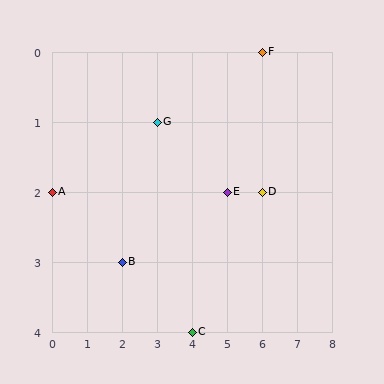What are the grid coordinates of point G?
Point G is at grid coordinates (3, 1).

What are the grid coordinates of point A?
Point A is at grid coordinates (0, 2).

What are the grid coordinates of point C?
Point C is at grid coordinates (4, 4).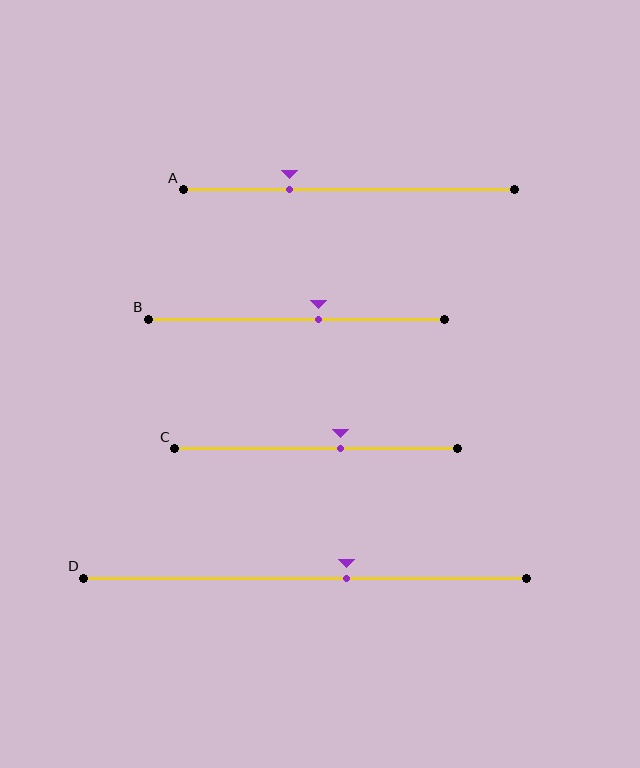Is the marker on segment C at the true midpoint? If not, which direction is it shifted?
No, the marker on segment C is shifted to the right by about 8% of the segment length.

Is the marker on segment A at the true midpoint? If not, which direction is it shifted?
No, the marker on segment A is shifted to the left by about 18% of the segment length.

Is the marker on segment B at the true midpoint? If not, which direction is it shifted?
No, the marker on segment B is shifted to the right by about 8% of the segment length.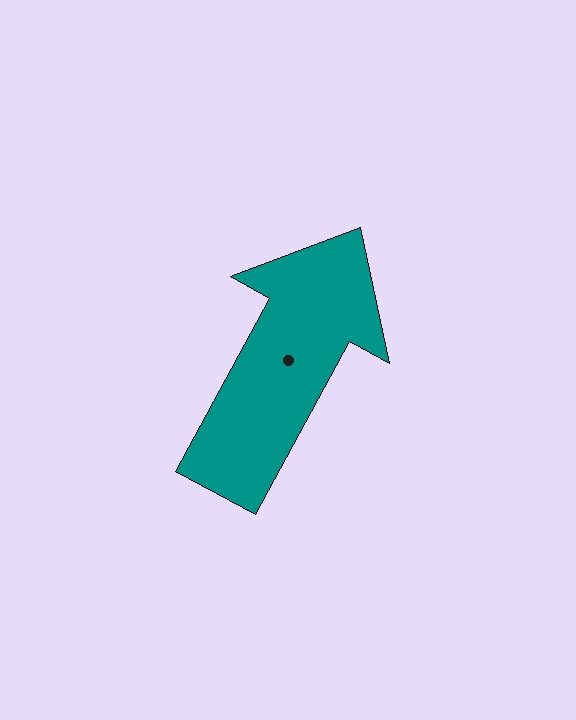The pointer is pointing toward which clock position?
Roughly 1 o'clock.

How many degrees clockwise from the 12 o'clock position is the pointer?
Approximately 29 degrees.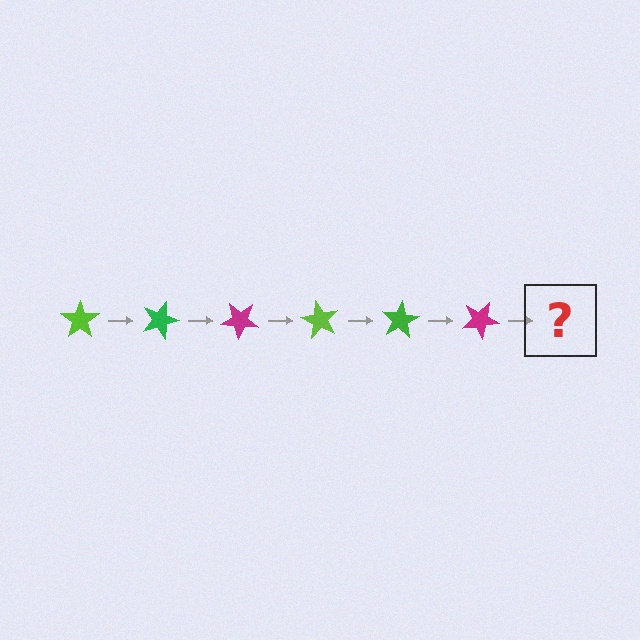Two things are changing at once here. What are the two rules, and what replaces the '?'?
The two rules are that it rotates 20 degrees each step and the color cycles through lime, green, and magenta. The '?' should be a lime star, rotated 120 degrees from the start.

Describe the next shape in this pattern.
It should be a lime star, rotated 120 degrees from the start.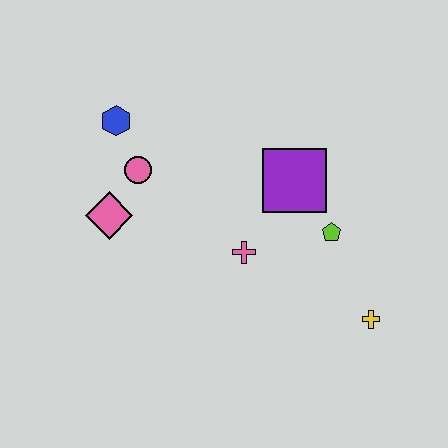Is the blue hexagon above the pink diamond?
Yes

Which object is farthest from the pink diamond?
The yellow cross is farthest from the pink diamond.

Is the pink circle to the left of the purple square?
Yes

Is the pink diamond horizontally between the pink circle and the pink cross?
No